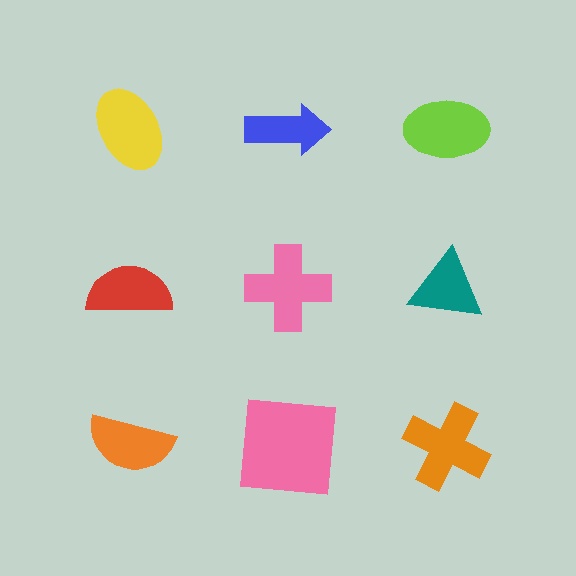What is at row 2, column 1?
A red semicircle.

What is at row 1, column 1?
A yellow ellipse.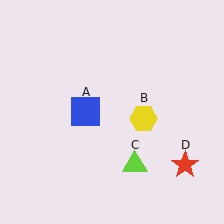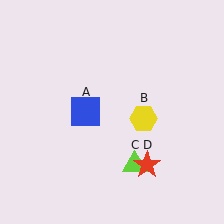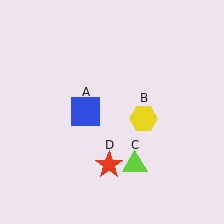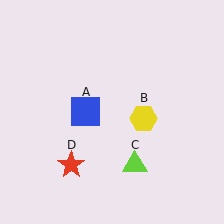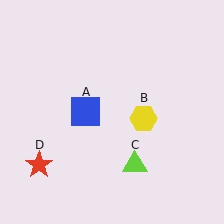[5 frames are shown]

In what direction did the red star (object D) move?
The red star (object D) moved left.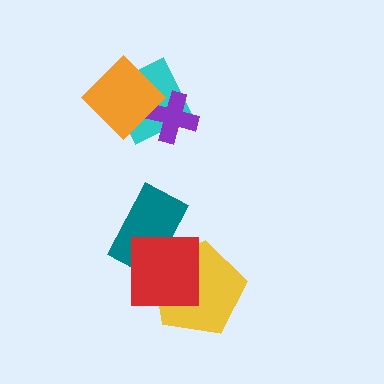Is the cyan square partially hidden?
Yes, it is partially covered by another shape.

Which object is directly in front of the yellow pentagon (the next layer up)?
The teal rectangle is directly in front of the yellow pentagon.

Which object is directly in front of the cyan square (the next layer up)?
The purple cross is directly in front of the cyan square.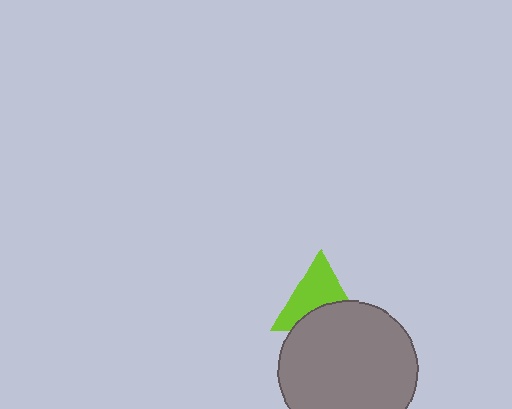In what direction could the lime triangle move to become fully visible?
The lime triangle could move up. That would shift it out from behind the gray circle entirely.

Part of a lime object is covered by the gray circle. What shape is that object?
It is a triangle.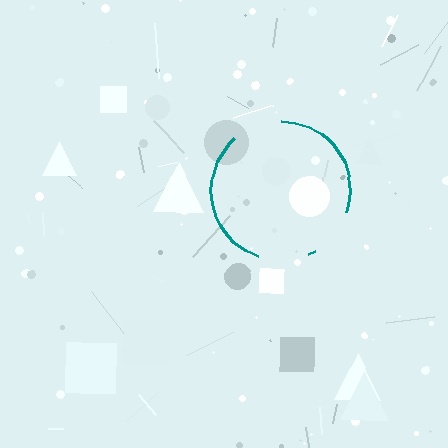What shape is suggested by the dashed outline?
The dashed outline suggests a circle.